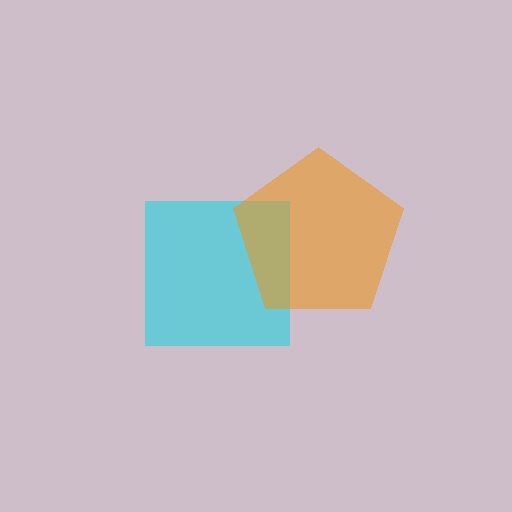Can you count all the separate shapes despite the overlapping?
Yes, there are 2 separate shapes.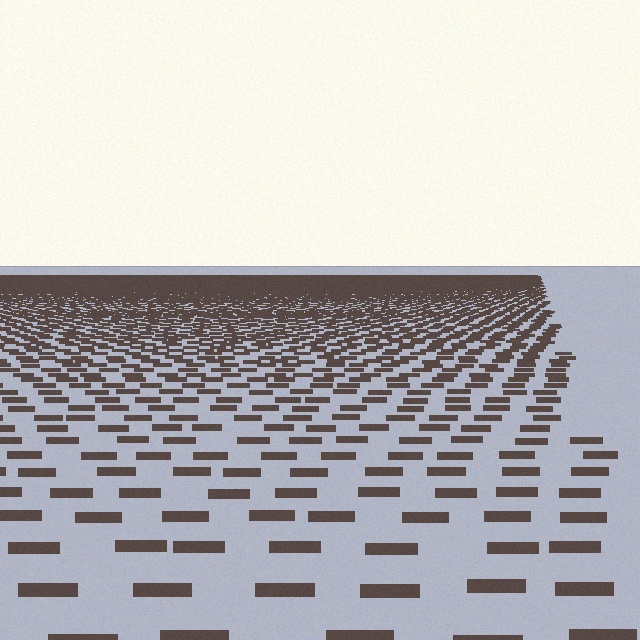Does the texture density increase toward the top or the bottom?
Density increases toward the top.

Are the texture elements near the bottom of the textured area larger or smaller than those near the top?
Larger. Near the bottom, elements are closer to the viewer and appear at a bigger on-screen size.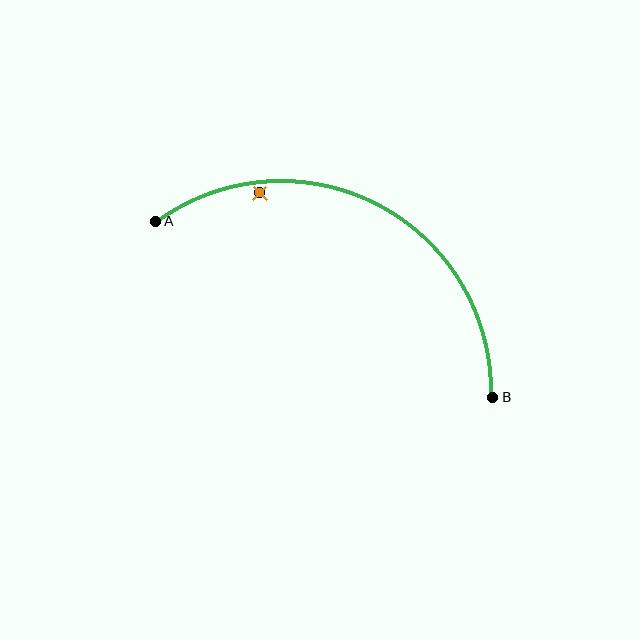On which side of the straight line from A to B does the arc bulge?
The arc bulges above the straight line connecting A and B.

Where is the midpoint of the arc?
The arc midpoint is the point on the curve farthest from the straight line joining A and B. It sits above that line.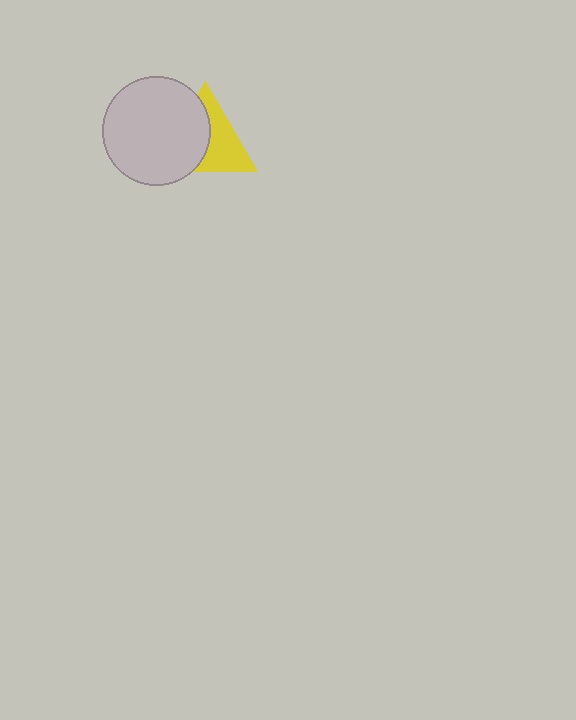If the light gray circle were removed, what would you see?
You would see the complete yellow triangle.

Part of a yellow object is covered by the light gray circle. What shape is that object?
It is a triangle.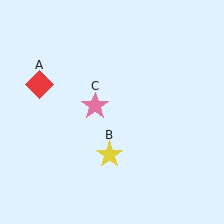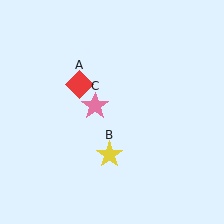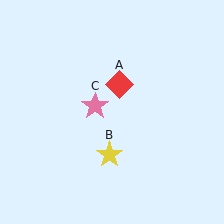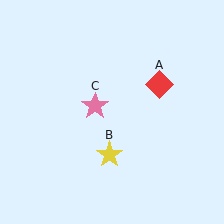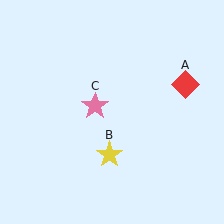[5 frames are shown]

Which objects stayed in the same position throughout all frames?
Yellow star (object B) and pink star (object C) remained stationary.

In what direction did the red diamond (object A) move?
The red diamond (object A) moved right.